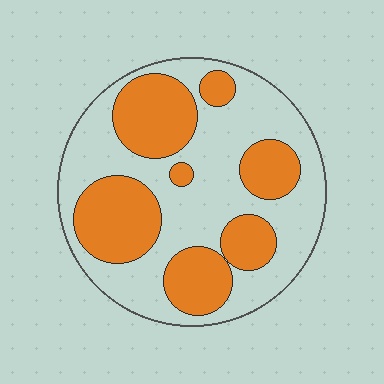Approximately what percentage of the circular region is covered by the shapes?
Approximately 40%.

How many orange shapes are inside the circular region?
7.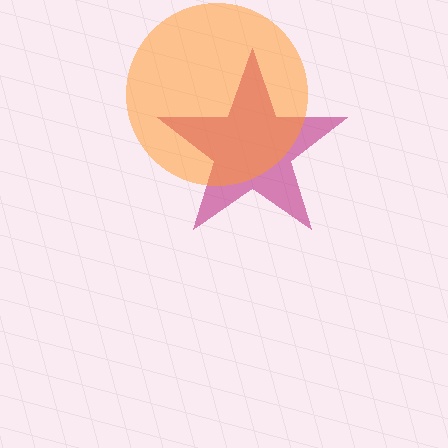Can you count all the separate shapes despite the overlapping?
Yes, there are 2 separate shapes.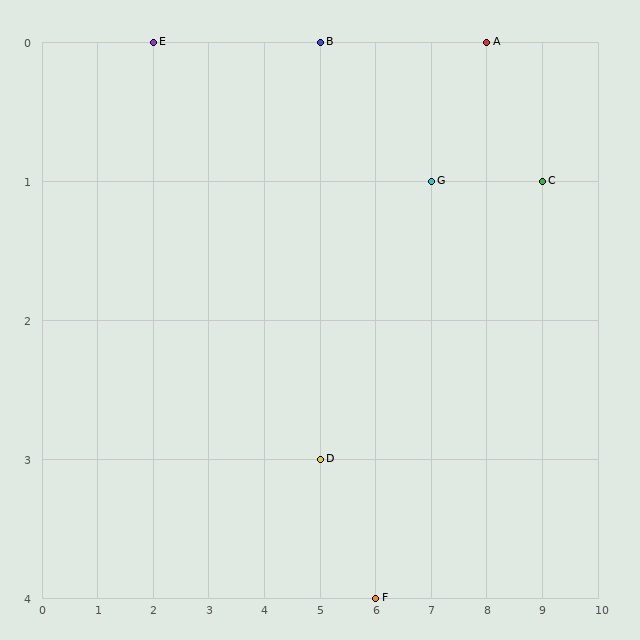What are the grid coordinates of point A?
Point A is at grid coordinates (8, 0).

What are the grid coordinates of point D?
Point D is at grid coordinates (5, 3).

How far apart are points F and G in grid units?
Points F and G are 1 column and 3 rows apart (about 3.2 grid units diagonally).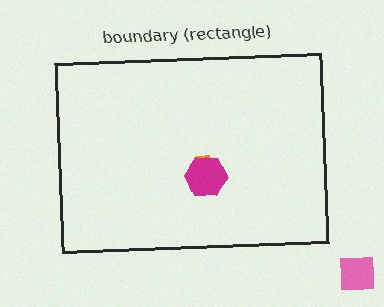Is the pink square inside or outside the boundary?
Outside.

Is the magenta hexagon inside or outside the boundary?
Inside.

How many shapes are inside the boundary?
2 inside, 1 outside.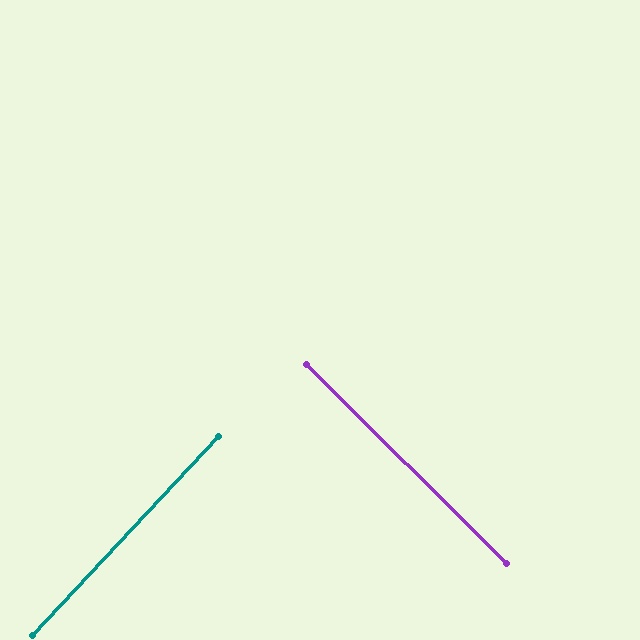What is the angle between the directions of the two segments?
Approximately 88 degrees.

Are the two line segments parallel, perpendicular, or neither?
Perpendicular — they meet at approximately 88°.